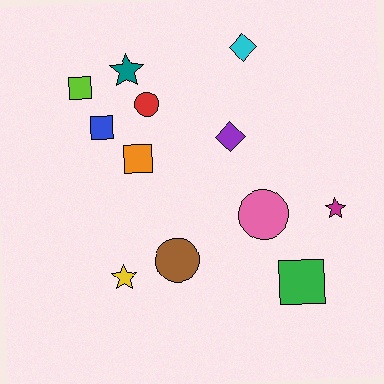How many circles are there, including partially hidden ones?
There are 3 circles.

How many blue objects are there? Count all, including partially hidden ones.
There is 1 blue object.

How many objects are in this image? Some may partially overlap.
There are 12 objects.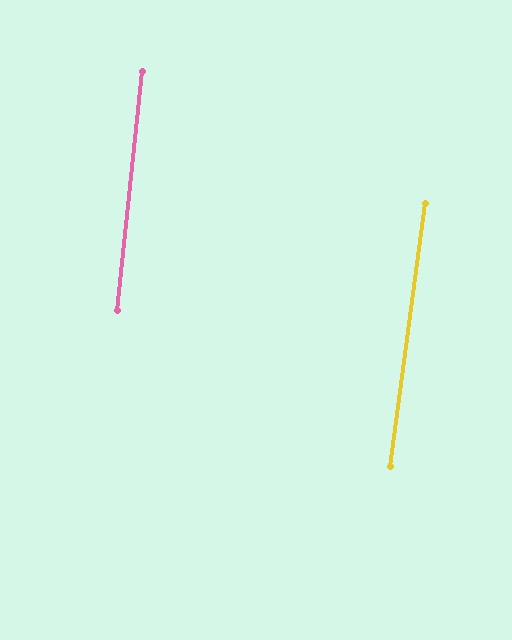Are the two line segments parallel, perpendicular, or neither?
Parallel — their directions differ by only 1.3°.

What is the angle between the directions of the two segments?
Approximately 1 degree.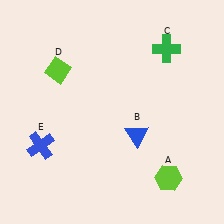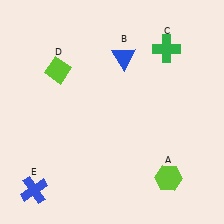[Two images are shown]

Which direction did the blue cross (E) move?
The blue cross (E) moved down.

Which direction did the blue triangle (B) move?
The blue triangle (B) moved up.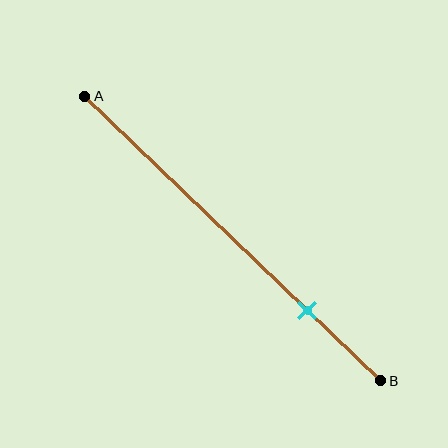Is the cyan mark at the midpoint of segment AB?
No, the mark is at about 75% from A, not at the 50% midpoint.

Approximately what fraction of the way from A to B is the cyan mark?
The cyan mark is approximately 75% of the way from A to B.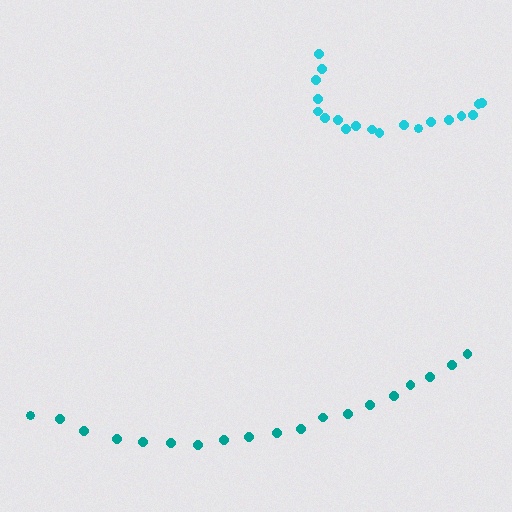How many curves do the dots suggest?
There are 2 distinct paths.